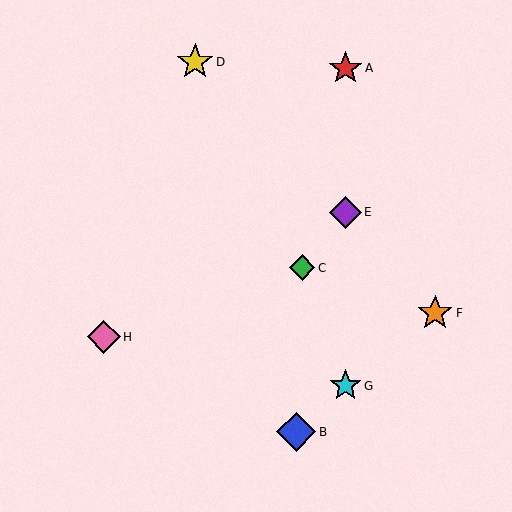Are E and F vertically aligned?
No, E is at x≈345 and F is at x≈435.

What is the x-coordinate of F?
Object F is at x≈435.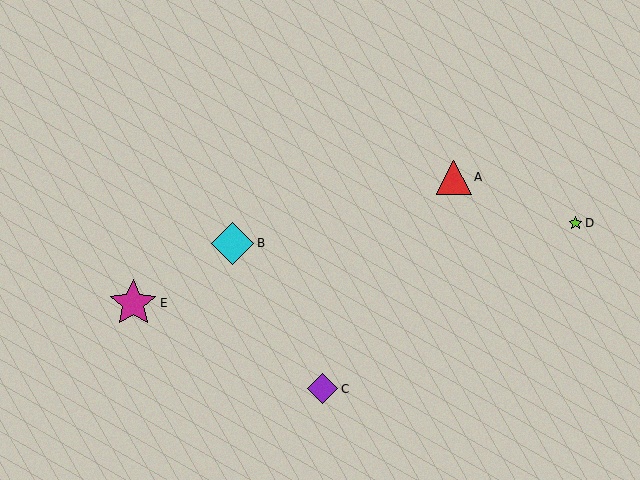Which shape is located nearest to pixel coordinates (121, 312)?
The magenta star (labeled E) at (133, 303) is nearest to that location.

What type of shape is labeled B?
Shape B is a cyan diamond.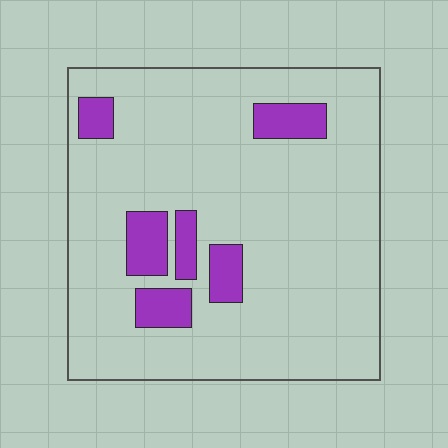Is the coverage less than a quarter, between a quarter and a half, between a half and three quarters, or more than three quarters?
Less than a quarter.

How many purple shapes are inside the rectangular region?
6.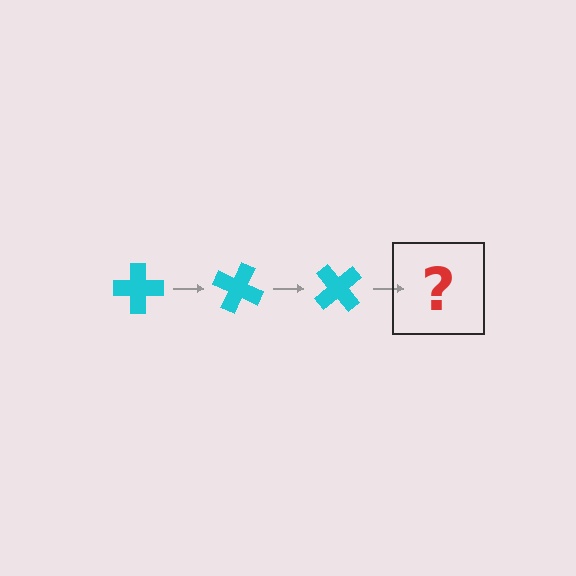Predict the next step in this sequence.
The next step is a cyan cross rotated 75 degrees.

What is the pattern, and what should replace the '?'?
The pattern is that the cross rotates 25 degrees each step. The '?' should be a cyan cross rotated 75 degrees.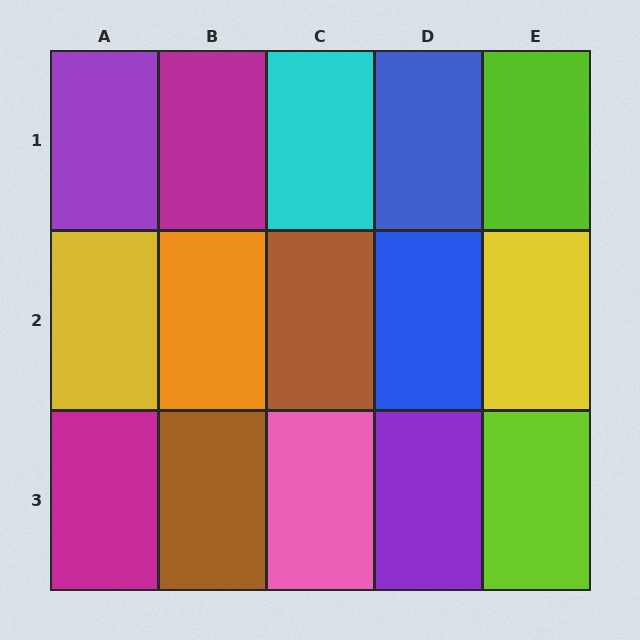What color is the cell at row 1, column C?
Cyan.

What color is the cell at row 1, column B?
Magenta.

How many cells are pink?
1 cell is pink.